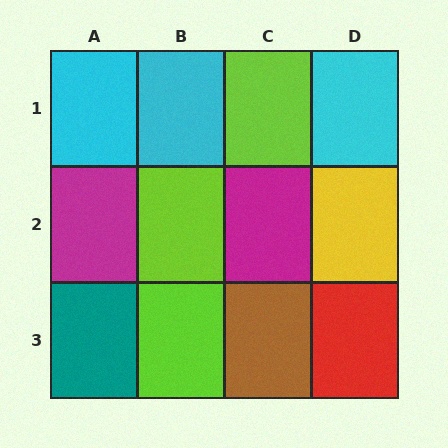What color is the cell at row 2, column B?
Lime.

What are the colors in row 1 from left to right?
Cyan, cyan, lime, cyan.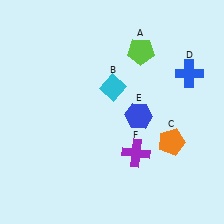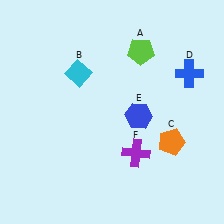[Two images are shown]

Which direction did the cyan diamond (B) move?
The cyan diamond (B) moved left.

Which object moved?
The cyan diamond (B) moved left.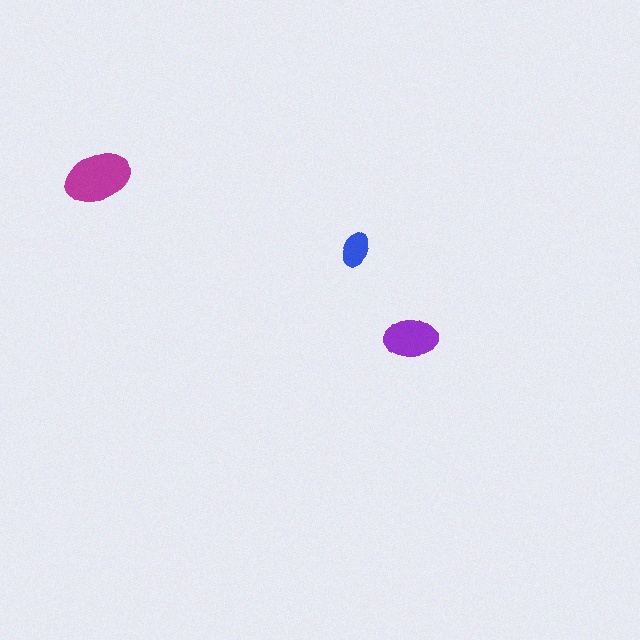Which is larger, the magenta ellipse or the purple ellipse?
The magenta one.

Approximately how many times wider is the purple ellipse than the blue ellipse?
About 1.5 times wider.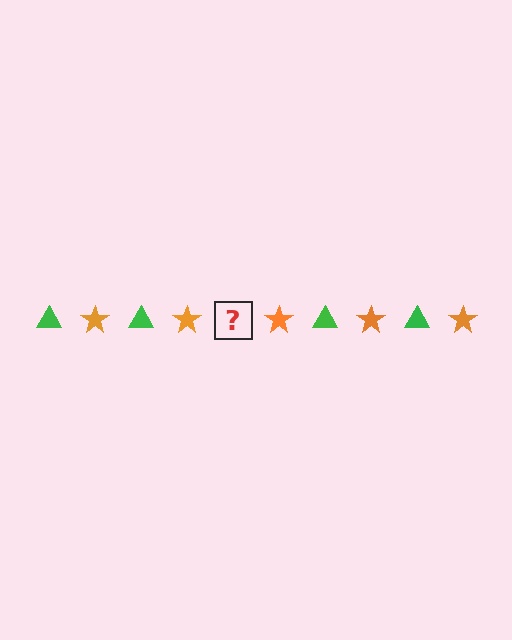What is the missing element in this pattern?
The missing element is a green triangle.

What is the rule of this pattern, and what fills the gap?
The rule is that the pattern alternates between green triangle and orange star. The gap should be filled with a green triangle.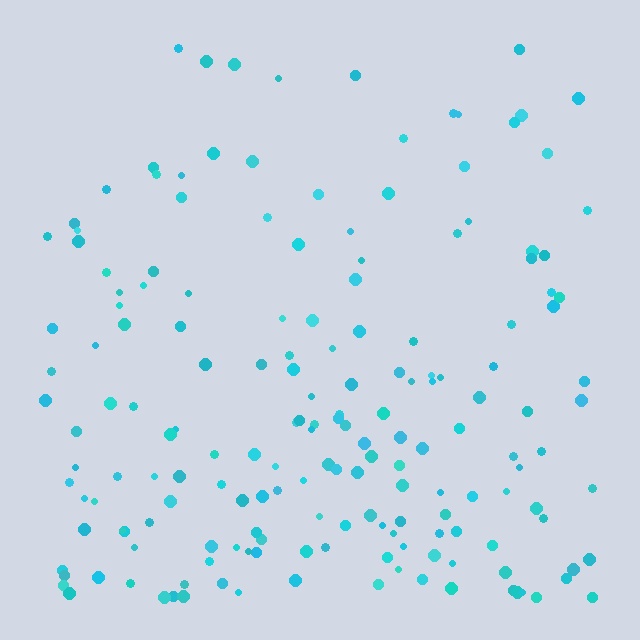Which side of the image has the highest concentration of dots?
The bottom.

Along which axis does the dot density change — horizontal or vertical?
Vertical.